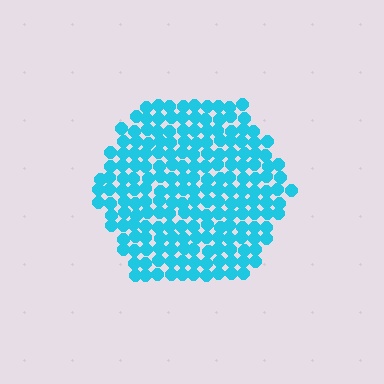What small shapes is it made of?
It is made of small circles.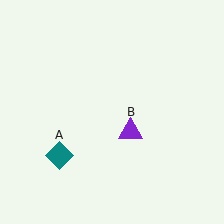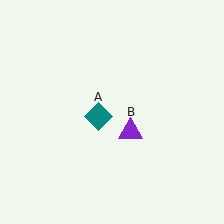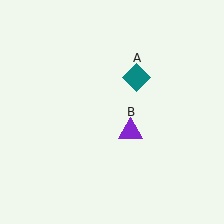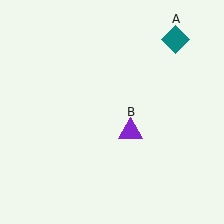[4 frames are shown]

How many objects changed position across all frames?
1 object changed position: teal diamond (object A).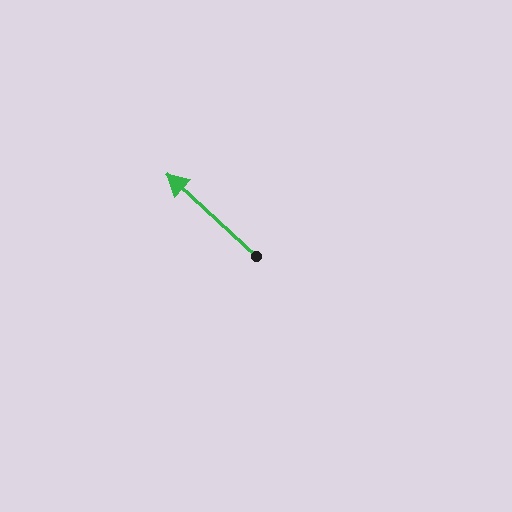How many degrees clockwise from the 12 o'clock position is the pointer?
Approximately 313 degrees.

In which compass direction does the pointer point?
Northwest.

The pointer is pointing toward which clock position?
Roughly 10 o'clock.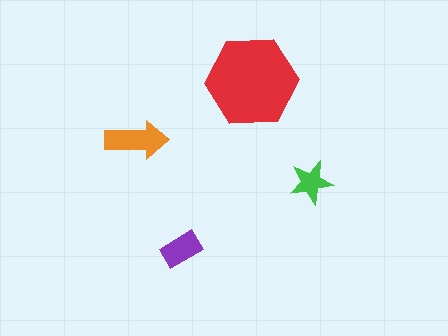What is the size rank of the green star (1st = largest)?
4th.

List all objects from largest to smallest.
The red hexagon, the orange arrow, the purple rectangle, the green star.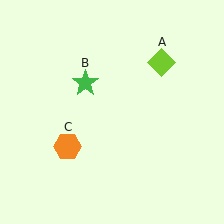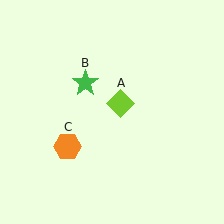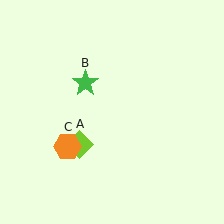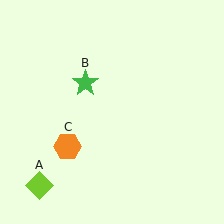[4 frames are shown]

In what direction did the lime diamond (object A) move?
The lime diamond (object A) moved down and to the left.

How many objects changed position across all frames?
1 object changed position: lime diamond (object A).